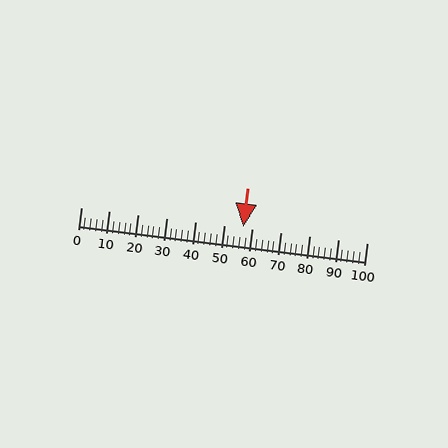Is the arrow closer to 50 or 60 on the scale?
The arrow is closer to 60.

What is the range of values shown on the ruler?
The ruler shows values from 0 to 100.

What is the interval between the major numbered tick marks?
The major tick marks are spaced 10 units apart.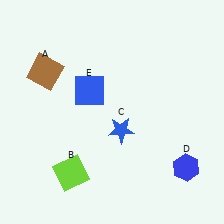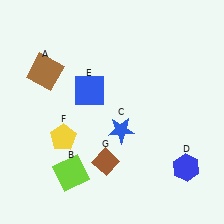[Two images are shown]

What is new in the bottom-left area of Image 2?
A brown diamond (G) was added in the bottom-left area of Image 2.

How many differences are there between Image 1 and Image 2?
There are 2 differences between the two images.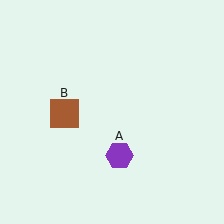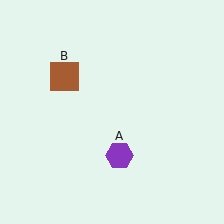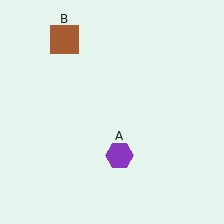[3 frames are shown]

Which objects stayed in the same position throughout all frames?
Purple hexagon (object A) remained stationary.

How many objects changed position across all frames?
1 object changed position: brown square (object B).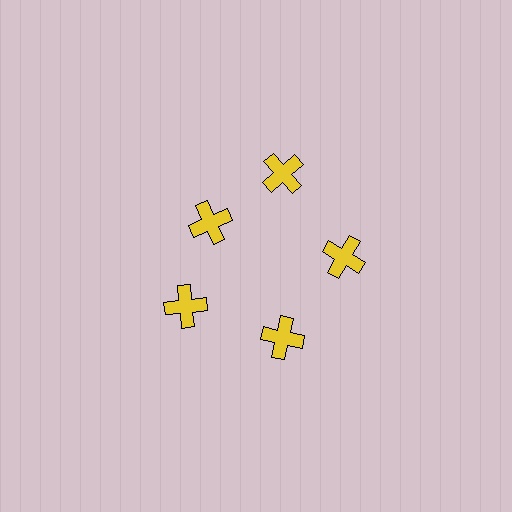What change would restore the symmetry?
The symmetry would be restored by moving it outward, back onto the ring so that all 5 crosses sit at equal angles and equal distance from the center.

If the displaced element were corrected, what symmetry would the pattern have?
It would have 5-fold rotational symmetry — the pattern would map onto itself every 72 degrees.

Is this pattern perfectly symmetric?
No. The 5 yellow crosses are arranged in a ring, but one element near the 10 o'clock position is pulled inward toward the center, breaking the 5-fold rotational symmetry.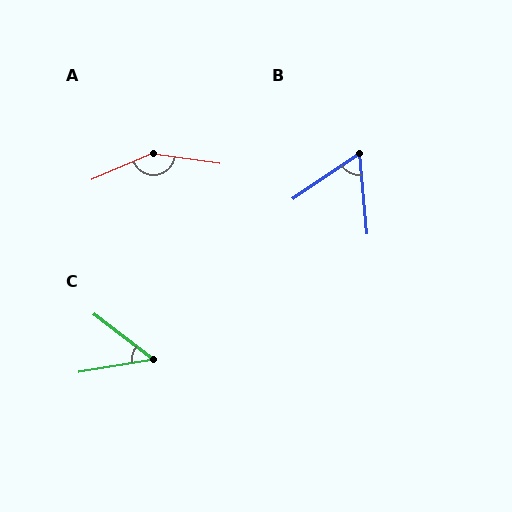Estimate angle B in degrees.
Approximately 60 degrees.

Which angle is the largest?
A, at approximately 148 degrees.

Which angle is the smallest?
C, at approximately 47 degrees.